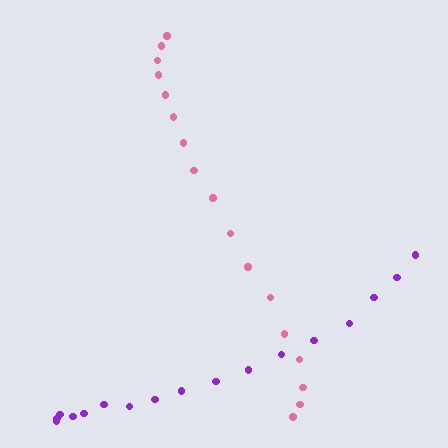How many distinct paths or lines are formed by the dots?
There are 2 distinct paths.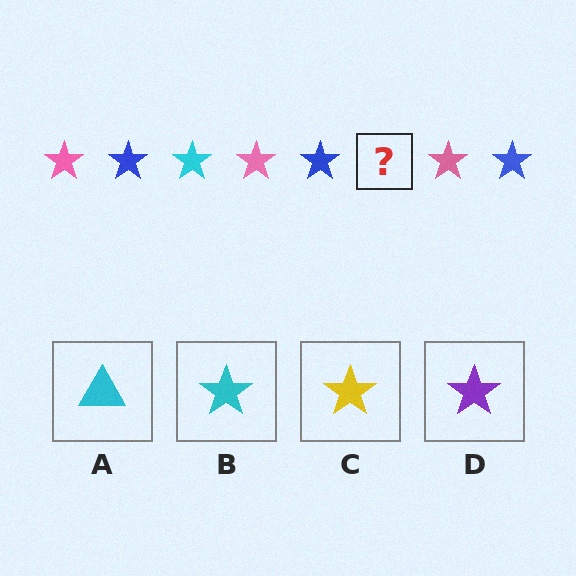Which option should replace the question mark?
Option B.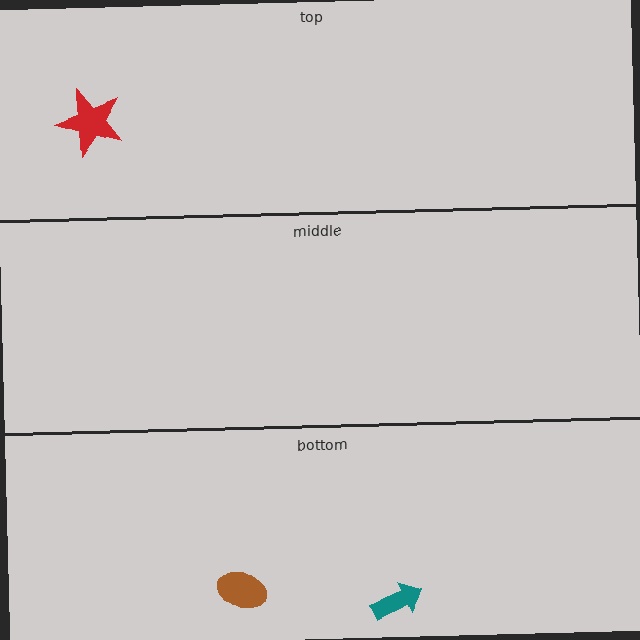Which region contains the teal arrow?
The bottom region.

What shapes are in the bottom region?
The brown ellipse, the teal arrow.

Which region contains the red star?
The top region.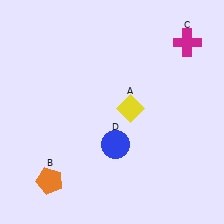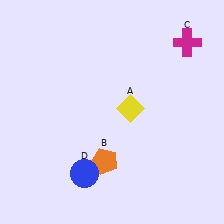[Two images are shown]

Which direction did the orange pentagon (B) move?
The orange pentagon (B) moved right.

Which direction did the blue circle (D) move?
The blue circle (D) moved left.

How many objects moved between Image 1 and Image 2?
2 objects moved between the two images.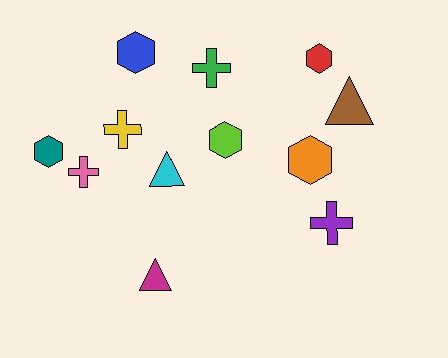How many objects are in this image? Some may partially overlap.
There are 12 objects.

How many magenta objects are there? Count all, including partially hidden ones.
There is 1 magenta object.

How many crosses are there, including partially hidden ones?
There are 4 crosses.